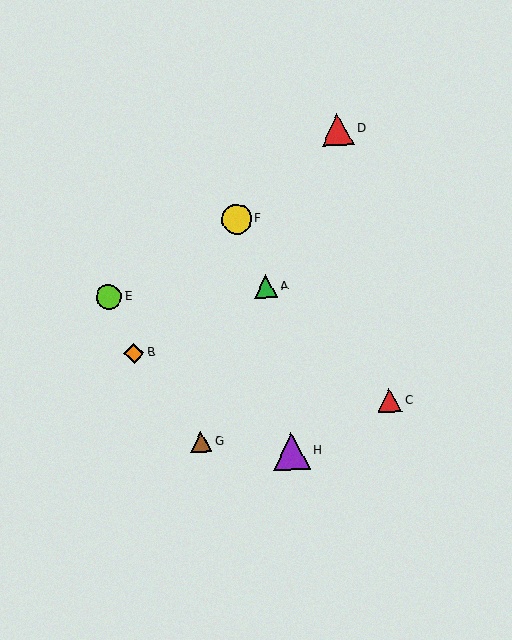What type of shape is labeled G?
Shape G is a brown triangle.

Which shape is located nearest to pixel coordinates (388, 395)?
The red triangle (labeled C) at (390, 401) is nearest to that location.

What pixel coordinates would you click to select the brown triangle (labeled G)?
Click at (201, 442) to select the brown triangle G.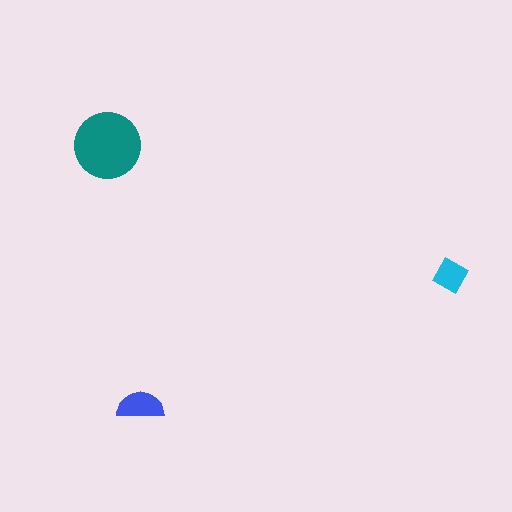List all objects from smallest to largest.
The cyan square, the blue semicircle, the teal circle.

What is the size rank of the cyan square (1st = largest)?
3rd.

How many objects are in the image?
There are 3 objects in the image.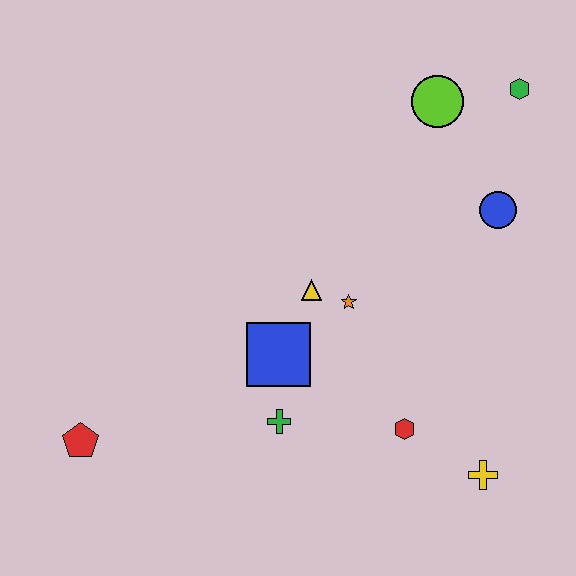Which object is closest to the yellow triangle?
The orange star is closest to the yellow triangle.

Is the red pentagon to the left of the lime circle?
Yes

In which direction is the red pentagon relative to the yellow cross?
The red pentagon is to the left of the yellow cross.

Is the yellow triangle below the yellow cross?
No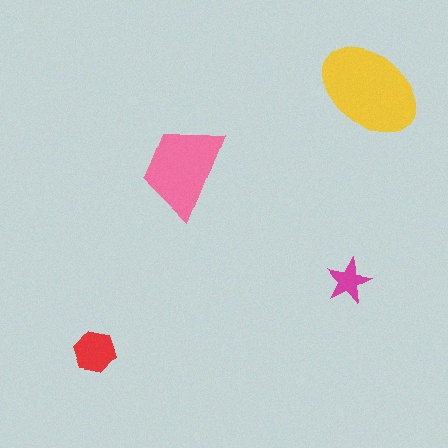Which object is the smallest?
The magenta star.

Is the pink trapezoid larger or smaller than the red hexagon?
Larger.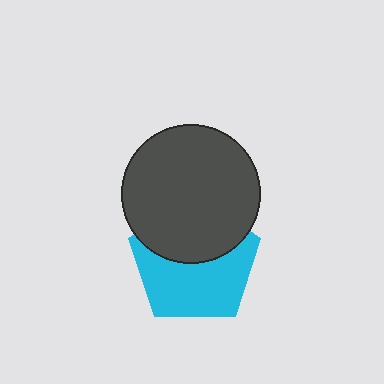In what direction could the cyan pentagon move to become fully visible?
The cyan pentagon could move down. That would shift it out from behind the dark gray circle entirely.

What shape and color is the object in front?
The object in front is a dark gray circle.